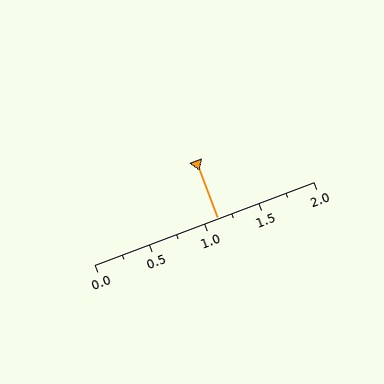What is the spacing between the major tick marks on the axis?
The major ticks are spaced 0.5 apart.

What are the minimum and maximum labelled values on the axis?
The axis runs from 0.0 to 2.0.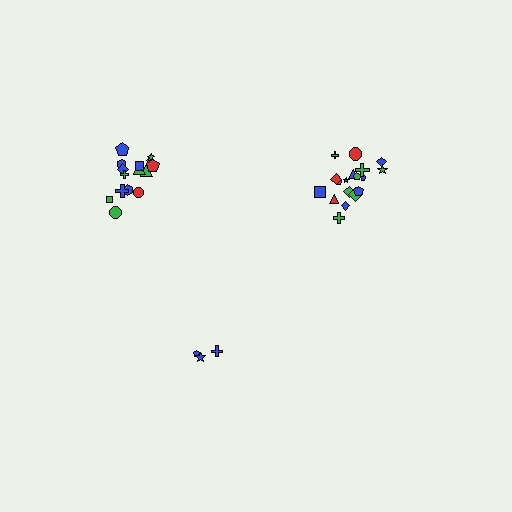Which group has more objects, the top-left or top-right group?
The top-right group.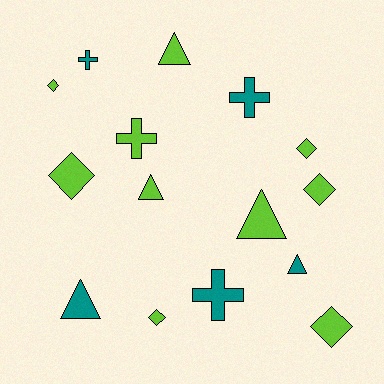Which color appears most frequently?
Lime, with 10 objects.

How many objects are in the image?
There are 15 objects.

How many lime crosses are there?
There is 1 lime cross.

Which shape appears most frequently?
Diamond, with 6 objects.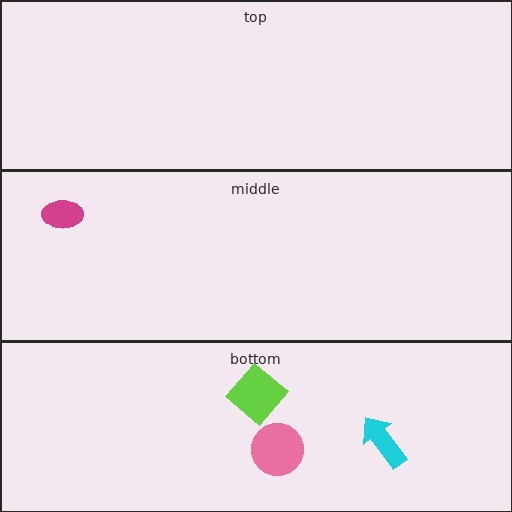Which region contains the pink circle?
The bottom region.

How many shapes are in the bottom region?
3.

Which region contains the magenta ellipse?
The middle region.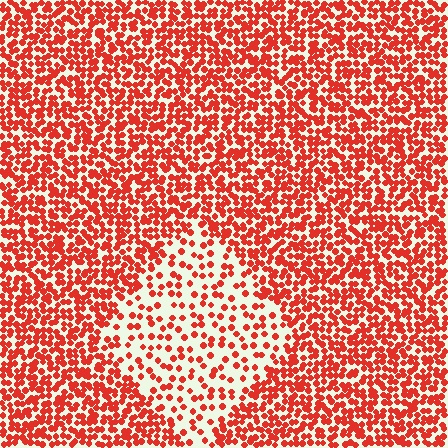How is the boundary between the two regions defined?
The boundary is defined by a change in element density (approximately 2.4x ratio). All elements are the same color, size, and shape.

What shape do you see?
I see a diamond.